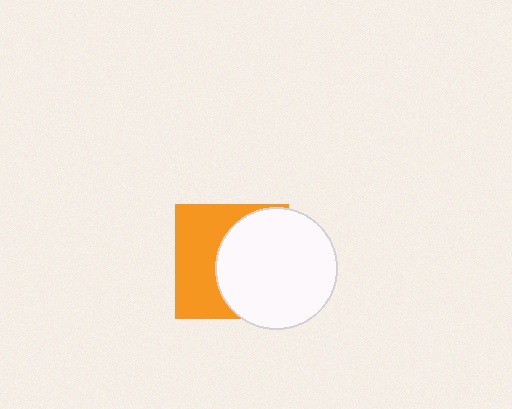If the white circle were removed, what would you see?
You would see the complete orange square.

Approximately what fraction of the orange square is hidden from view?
Roughly 54% of the orange square is hidden behind the white circle.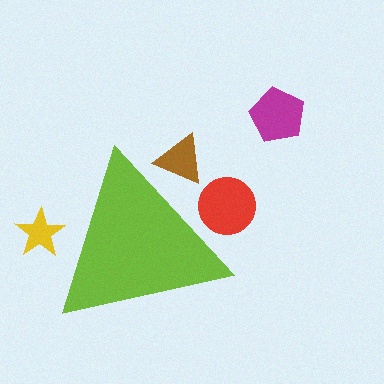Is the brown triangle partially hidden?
Yes, the brown triangle is partially hidden behind the lime triangle.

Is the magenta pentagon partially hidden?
No, the magenta pentagon is fully visible.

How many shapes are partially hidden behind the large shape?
3 shapes are partially hidden.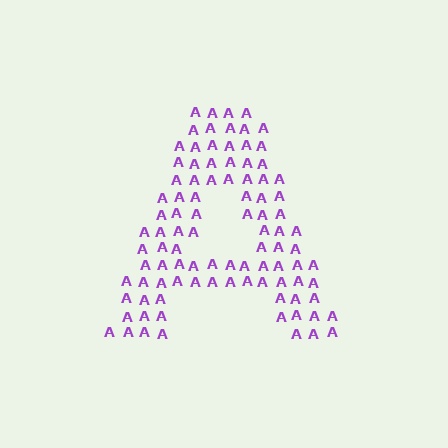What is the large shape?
The large shape is the letter A.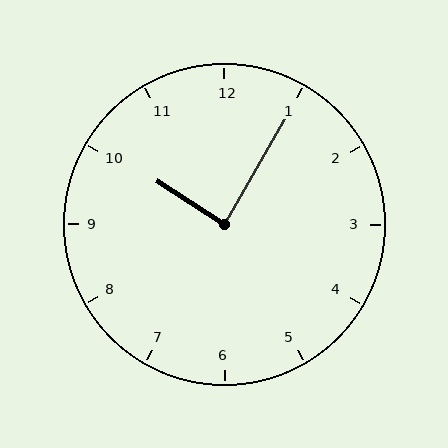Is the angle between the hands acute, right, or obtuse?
It is right.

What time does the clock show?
10:05.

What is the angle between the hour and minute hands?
Approximately 88 degrees.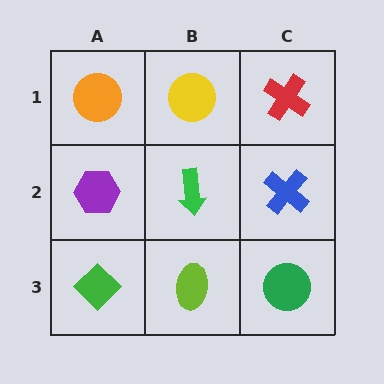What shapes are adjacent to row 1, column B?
A green arrow (row 2, column B), an orange circle (row 1, column A), a red cross (row 1, column C).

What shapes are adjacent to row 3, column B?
A green arrow (row 2, column B), a green diamond (row 3, column A), a green circle (row 3, column C).